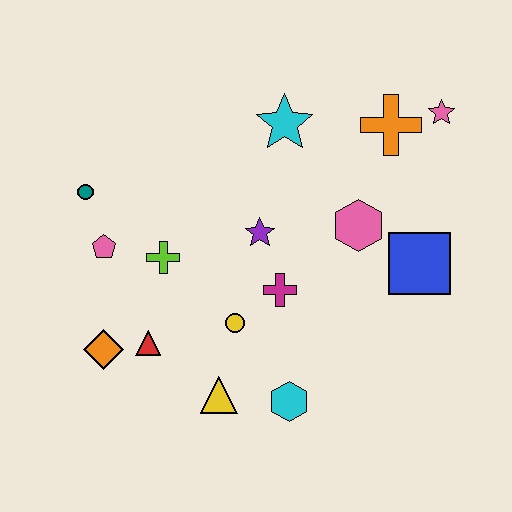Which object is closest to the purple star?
The magenta cross is closest to the purple star.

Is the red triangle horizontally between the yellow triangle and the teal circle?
Yes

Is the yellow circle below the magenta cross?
Yes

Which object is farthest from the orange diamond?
The pink star is farthest from the orange diamond.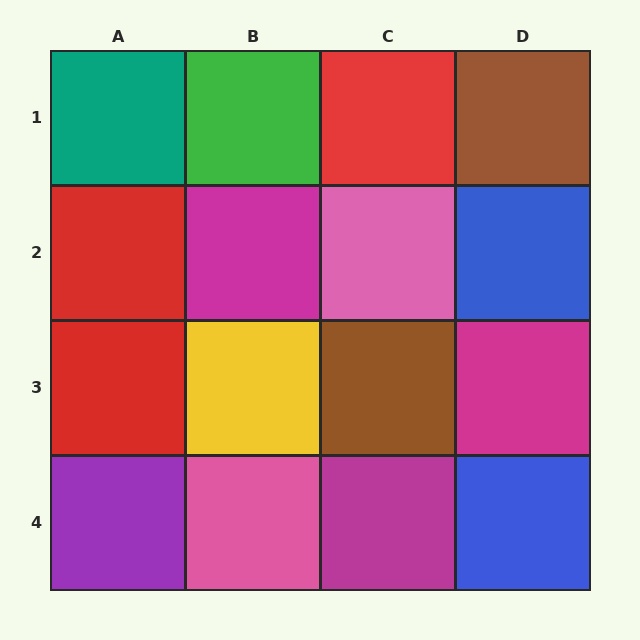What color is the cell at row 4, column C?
Magenta.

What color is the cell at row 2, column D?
Blue.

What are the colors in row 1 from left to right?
Teal, green, red, brown.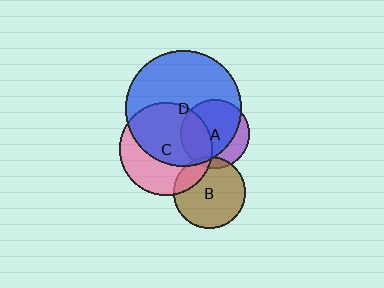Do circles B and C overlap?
Yes.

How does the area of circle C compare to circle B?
Approximately 1.7 times.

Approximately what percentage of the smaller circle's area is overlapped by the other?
Approximately 20%.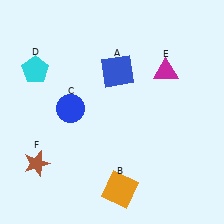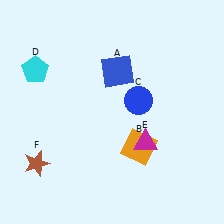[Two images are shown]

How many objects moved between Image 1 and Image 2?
3 objects moved between the two images.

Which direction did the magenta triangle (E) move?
The magenta triangle (E) moved down.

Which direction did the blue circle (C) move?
The blue circle (C) moved right.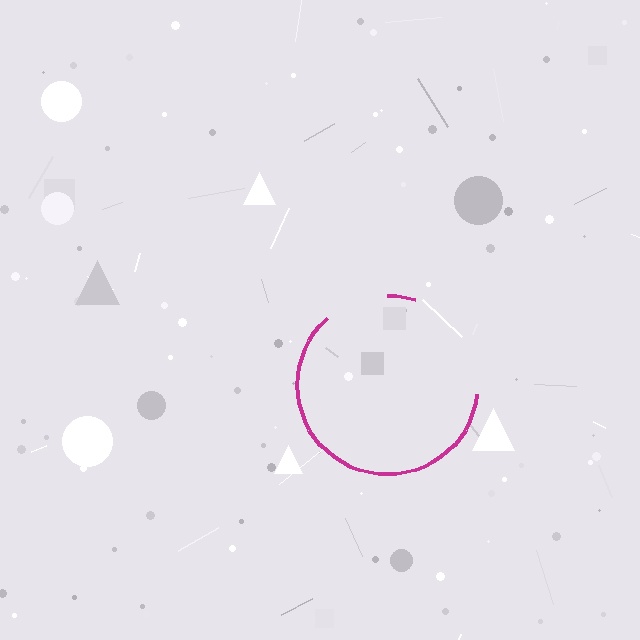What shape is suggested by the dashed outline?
The dashed outline suggests a circle.